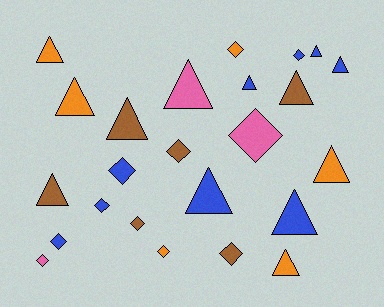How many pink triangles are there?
There is 1 pink triangle.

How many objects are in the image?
There are 24 objects.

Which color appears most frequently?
Blue, with 9 objects.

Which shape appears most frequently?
Triangle, with 13 objects.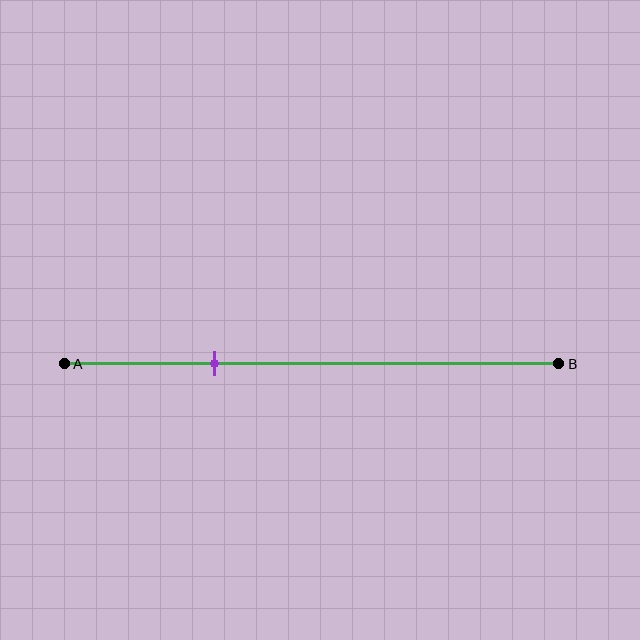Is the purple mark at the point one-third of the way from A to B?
Yes, the mark is approximately at the one-third point.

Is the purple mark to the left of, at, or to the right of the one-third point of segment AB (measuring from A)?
The purple mark is approximately at the one-third point of segment AB.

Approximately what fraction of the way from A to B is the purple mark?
The purple mark is approximately 30% of the way from A to B.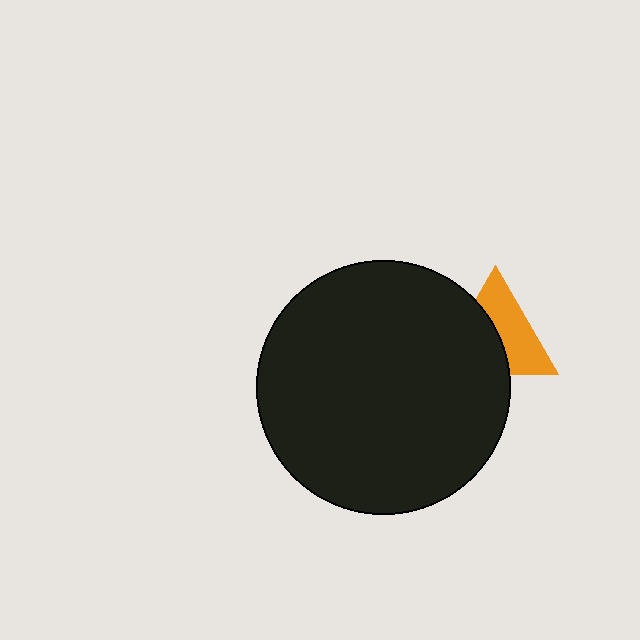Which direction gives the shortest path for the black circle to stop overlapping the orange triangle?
Moving left gives the shortest separation.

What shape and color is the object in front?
The object in front is a black circle.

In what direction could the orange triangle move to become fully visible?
The orange triangle could move right. That would shift it out from behind the black circle entirely.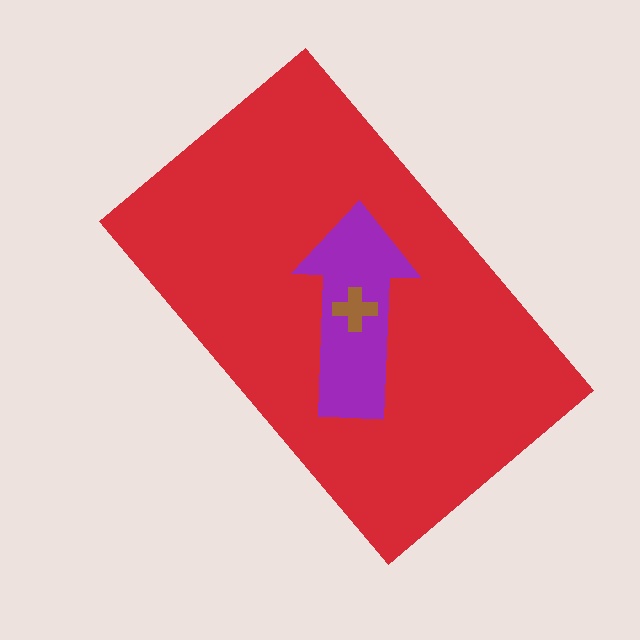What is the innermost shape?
The brown cross.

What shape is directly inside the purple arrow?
The brown cross.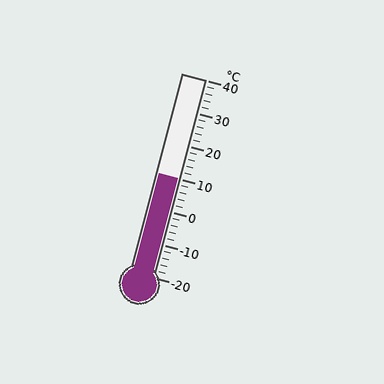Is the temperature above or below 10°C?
The temperature is at 10°C.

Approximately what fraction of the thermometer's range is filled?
The thermometer is filled to approximately 50% of its range.